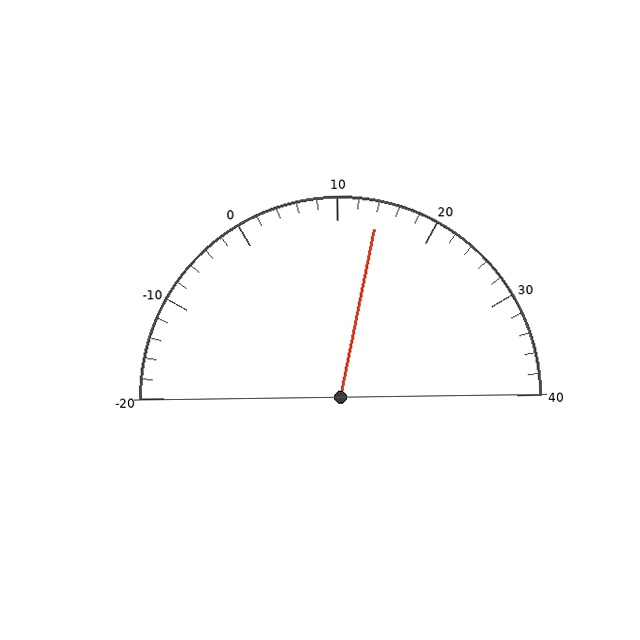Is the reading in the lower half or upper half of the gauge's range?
The reading is in the upper half of the range (-20 to 40).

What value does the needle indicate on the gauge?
The needle indicates approximately 14.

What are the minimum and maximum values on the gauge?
The gauge ranges from -20 to 40.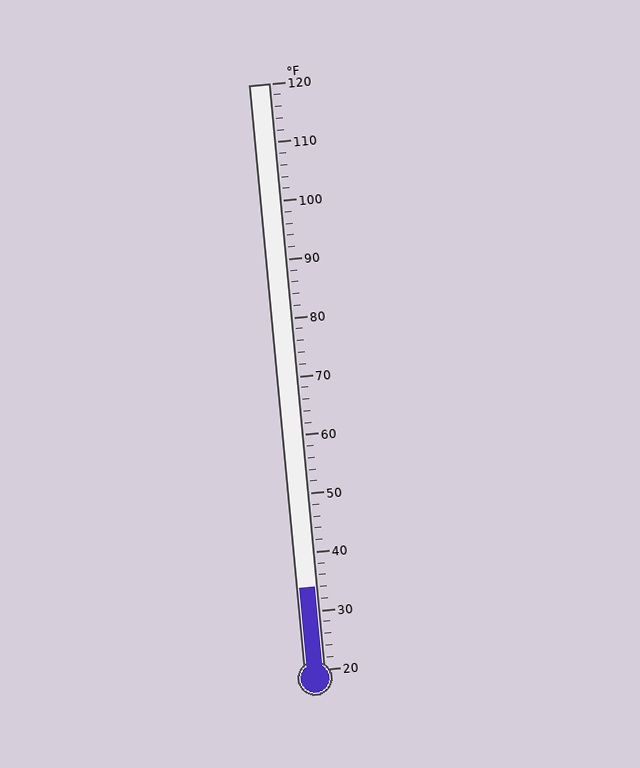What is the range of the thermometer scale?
The thermometer scale ranges from 20°F to 120°F.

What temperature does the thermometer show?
The thermometer shows approximately 34°F.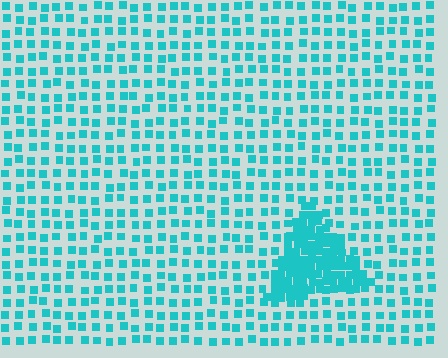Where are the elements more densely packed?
The elements are more densely packed inside the triangle boundary.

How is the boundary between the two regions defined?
The boundary is defined by a change in element density (approximately 2.9x ratio). All elements are the same color, size, and shape.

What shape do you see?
I see a triangle.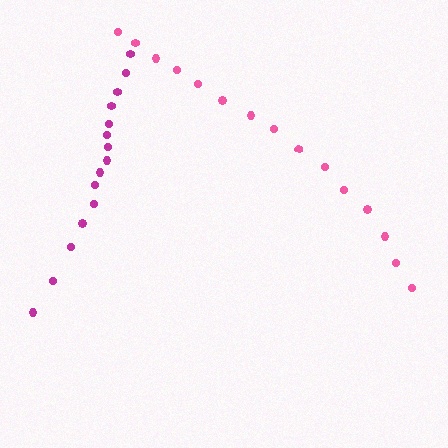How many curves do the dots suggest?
There are 2 distinct paths.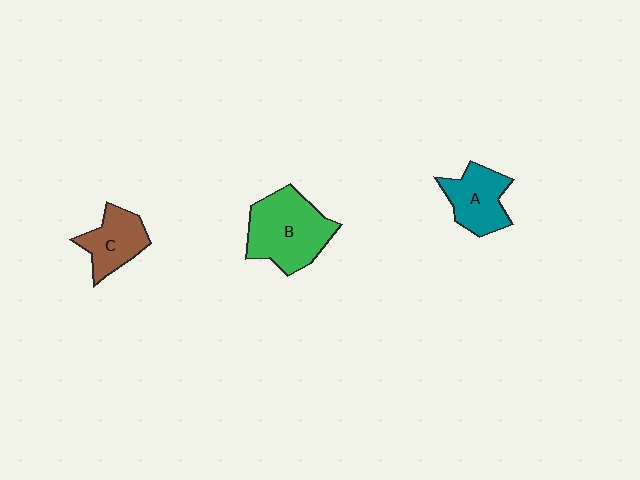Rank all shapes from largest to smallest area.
From largest to smallest: B (green), A (teal), C (brown).